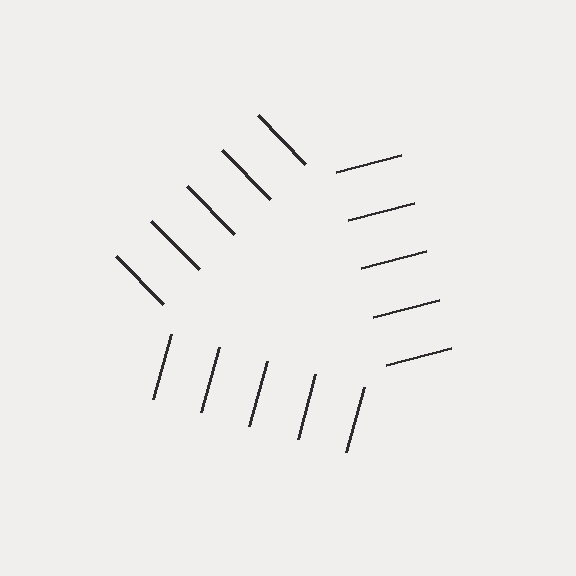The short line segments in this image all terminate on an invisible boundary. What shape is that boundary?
An illusory triangle — the line segments terminate on its edges but no continuous stroke is drawn.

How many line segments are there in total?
15 — 5 along each of the 3 edges.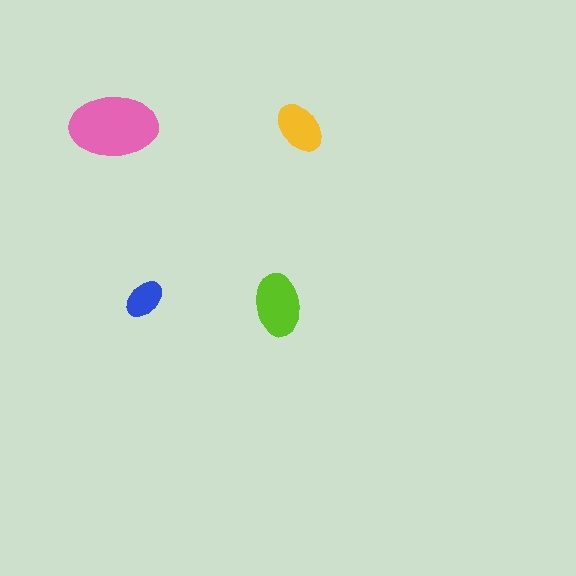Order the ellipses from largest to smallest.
the pink one, the lime one, the yellow one, the blue one.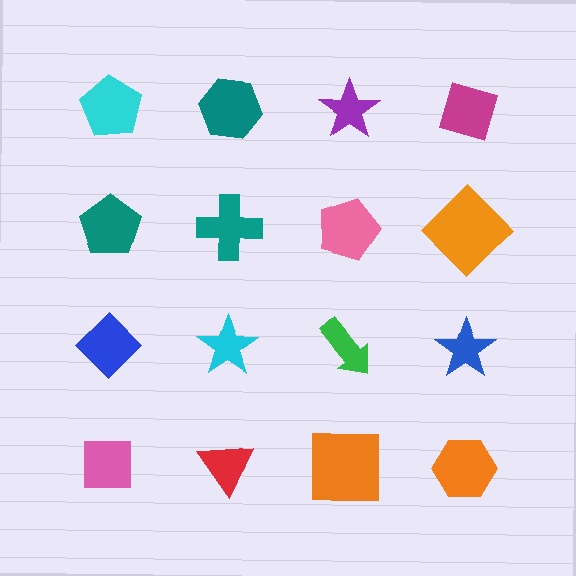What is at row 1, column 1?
A cyan pentagon.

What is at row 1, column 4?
A magenta diamond.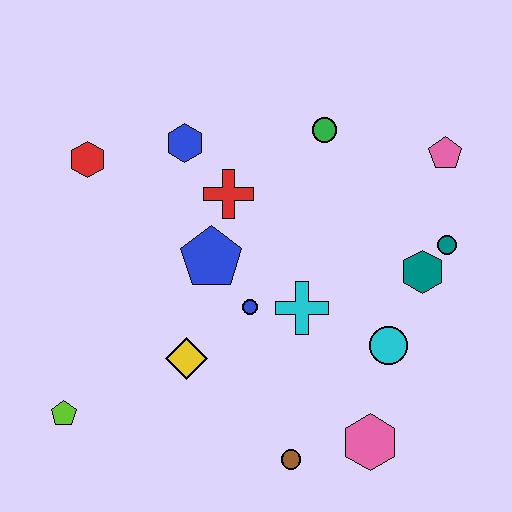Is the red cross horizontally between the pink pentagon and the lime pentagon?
Yes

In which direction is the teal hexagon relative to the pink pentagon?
The teal hexagon is below the pink pentagon.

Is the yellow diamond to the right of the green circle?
No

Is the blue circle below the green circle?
Yes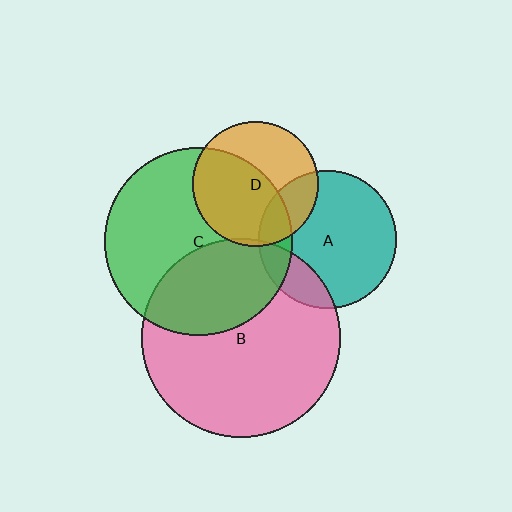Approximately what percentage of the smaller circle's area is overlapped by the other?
Approximately 15%.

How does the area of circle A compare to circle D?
Approximately 1.2 times.